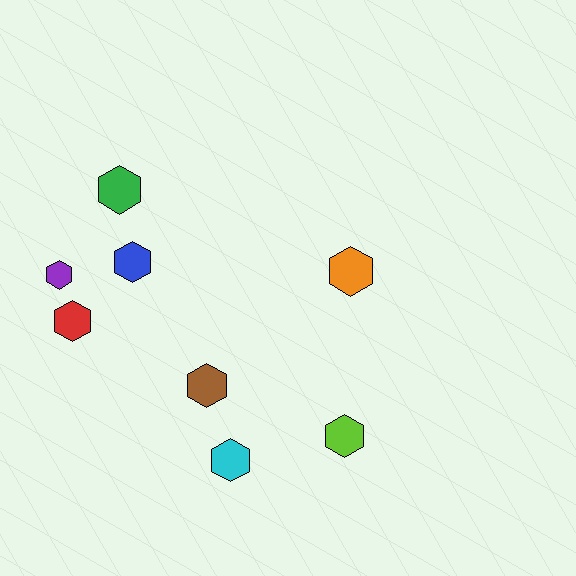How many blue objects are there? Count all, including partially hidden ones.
There is 1 blue object.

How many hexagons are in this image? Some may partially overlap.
There are 8 hexagons.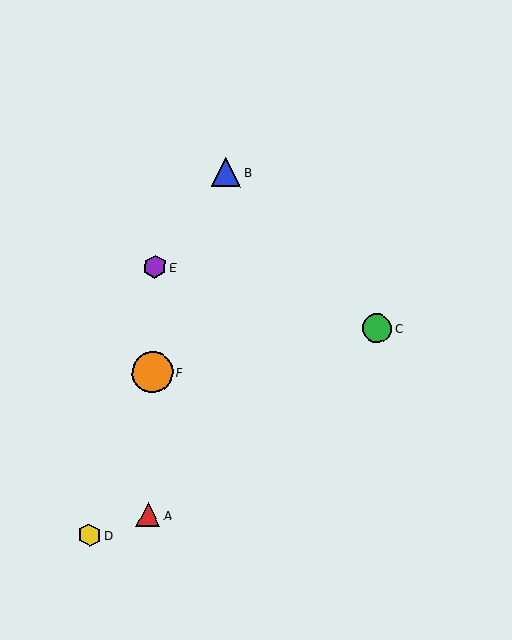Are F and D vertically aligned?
No, F is at x≈152 and D is at x≈90.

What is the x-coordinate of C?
Object C is at x≈377.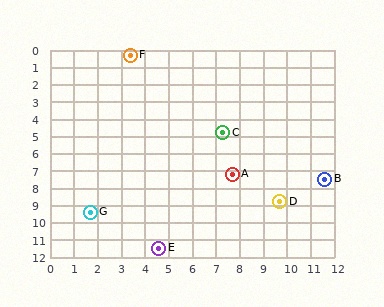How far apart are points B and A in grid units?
Points B and A are about 3.9 grid units apart.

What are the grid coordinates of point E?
Point E is at approximately (4.6, 11.5).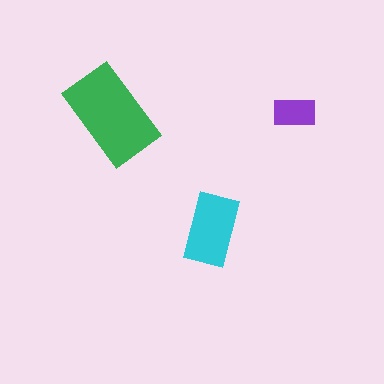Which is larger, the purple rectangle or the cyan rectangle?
The cyan one.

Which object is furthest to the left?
The green rectangle is leftmost.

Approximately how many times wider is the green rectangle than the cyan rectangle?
About 1.5 times wider.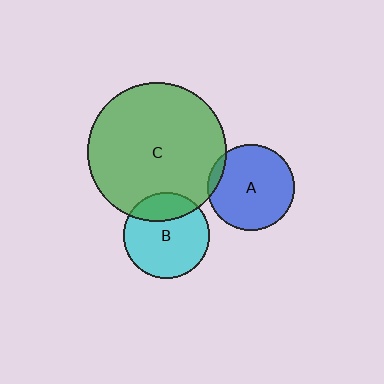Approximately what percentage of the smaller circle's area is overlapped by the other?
Approximately 10%.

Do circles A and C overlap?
Yes.